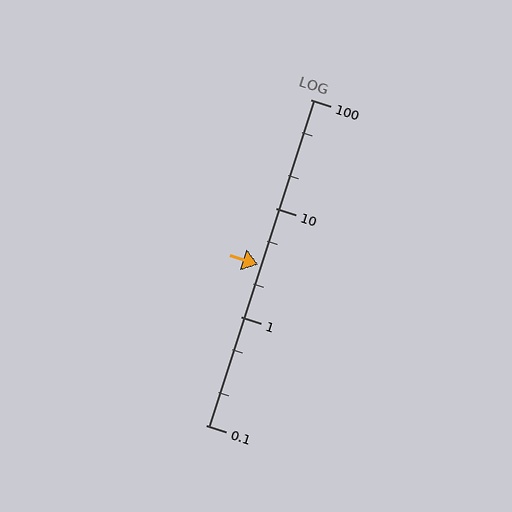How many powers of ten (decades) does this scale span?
The scale spans 3 decades, from 0.1 to 100.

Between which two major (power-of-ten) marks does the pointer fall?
The pointer is between 1 and 10.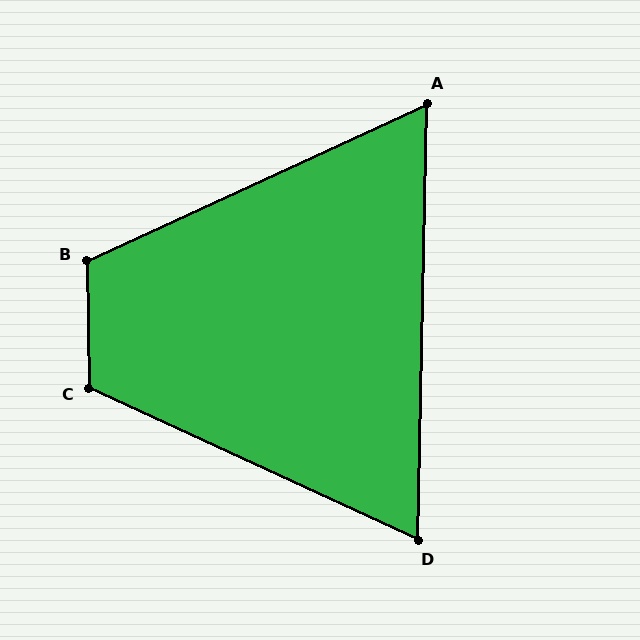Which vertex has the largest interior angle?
C, at approximately 116 degrees.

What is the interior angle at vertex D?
Approximately 66 degrees (acute).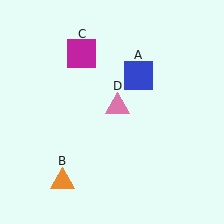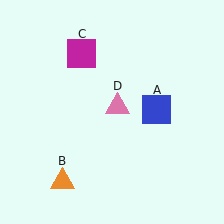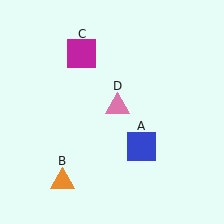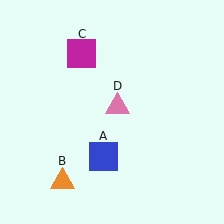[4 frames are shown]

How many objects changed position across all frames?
1 object changed position: blue square (object A).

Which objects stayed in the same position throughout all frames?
Orange triangle (object B) and magenta square (object C) and pink triangle (object D) remained stationary.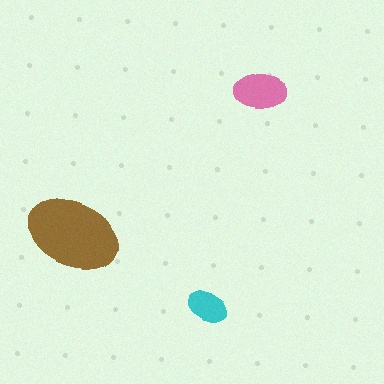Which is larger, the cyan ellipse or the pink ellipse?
The pink one.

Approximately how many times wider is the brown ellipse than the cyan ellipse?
About 2.5 times wider.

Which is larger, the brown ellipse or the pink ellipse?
The brown one.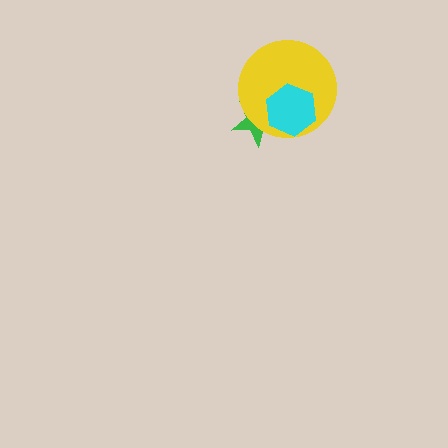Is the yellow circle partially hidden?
Yes, it is partially covered by another shape.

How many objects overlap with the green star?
2 objects overlap with the green star.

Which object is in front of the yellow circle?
The cyan hexagon is in front of the yellow circle.